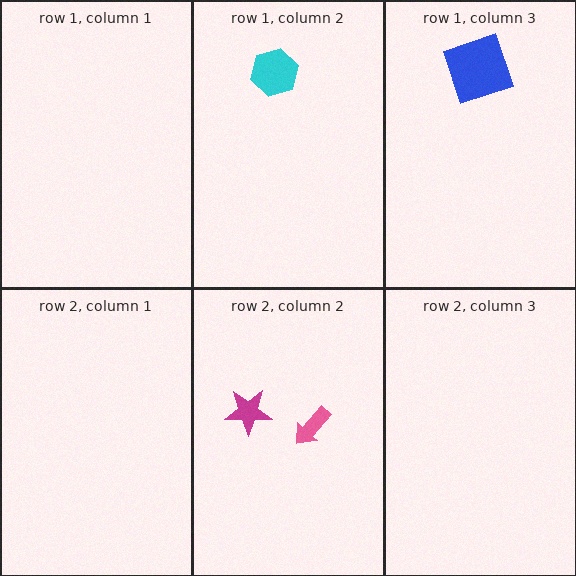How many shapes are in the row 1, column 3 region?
1.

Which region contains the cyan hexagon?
The row 1, column 2 region.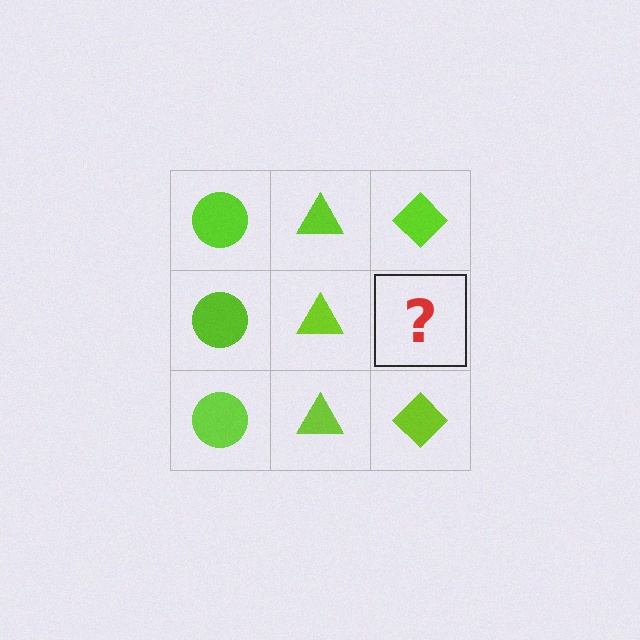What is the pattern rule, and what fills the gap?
The rule is that each column has a consistent shape. The gap should be filled with a lime diamond.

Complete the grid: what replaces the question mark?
The question mark should be replaced with a lime diamond.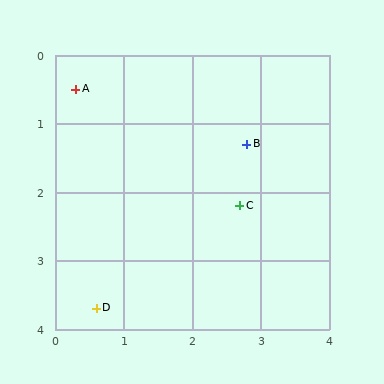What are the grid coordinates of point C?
Point C is at approximately (2.7, 2.2).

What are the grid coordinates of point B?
Point B is at approximately (2.8, 1.3).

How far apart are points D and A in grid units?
Points D and A are about 3.2 grid units apart.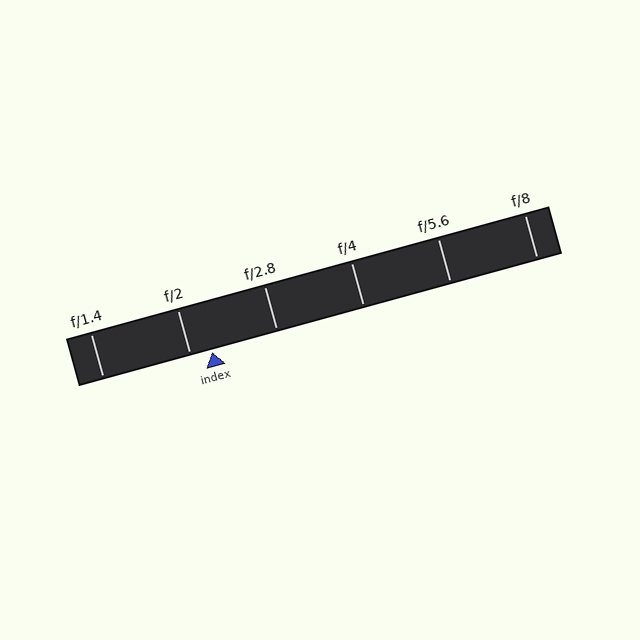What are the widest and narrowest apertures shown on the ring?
The widest aperture shown is f/1.4 and the narrowest is f/8.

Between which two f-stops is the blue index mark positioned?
The index mark is between f/2 and f/2.8.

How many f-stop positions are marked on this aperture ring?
There are 6 f-stop positions marked.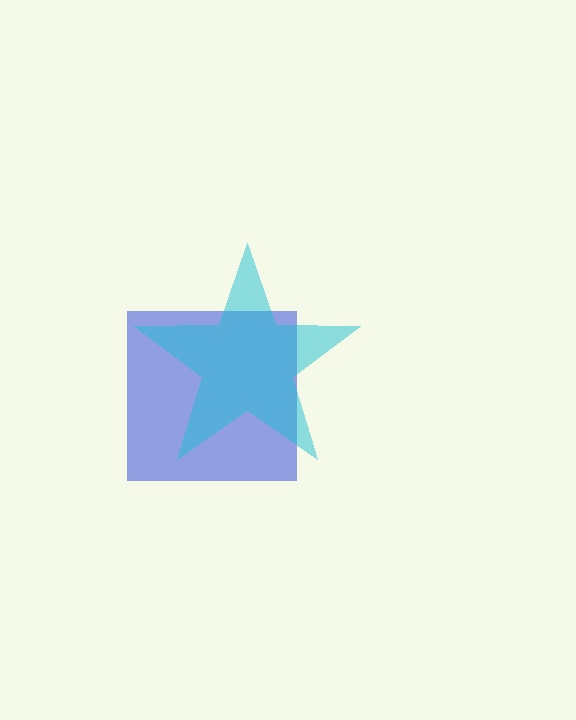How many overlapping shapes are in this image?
There are 2 overlapping shapes in the image.